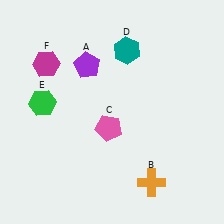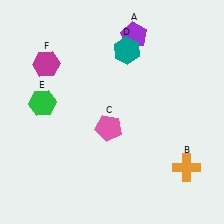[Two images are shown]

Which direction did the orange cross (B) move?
The orange cross (B) moved right.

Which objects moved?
The objects that moved are: the purple pentagon (A), the orange cross (B).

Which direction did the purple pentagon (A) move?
The purple pentagon (A) moved right.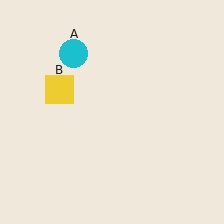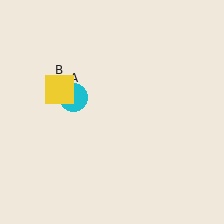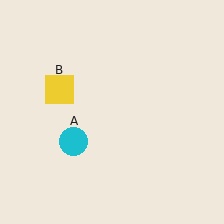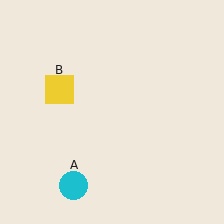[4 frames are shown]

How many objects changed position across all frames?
1 object changed position: cyan circle (object A).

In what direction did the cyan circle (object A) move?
The cyan circle (object A) moved down.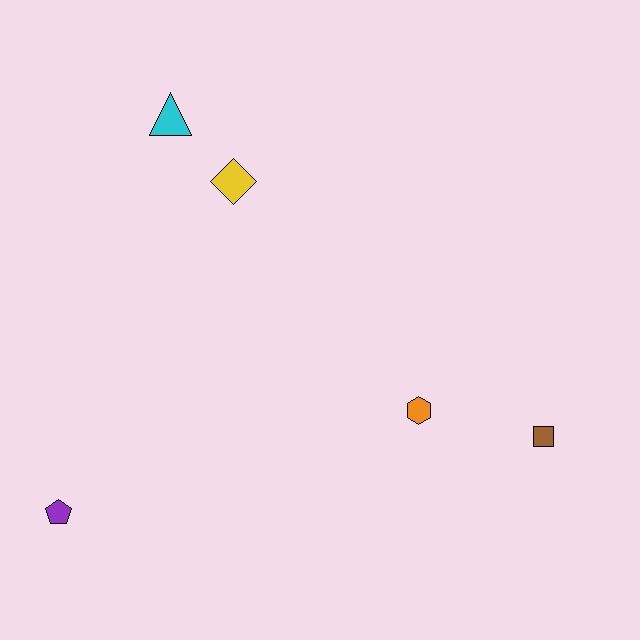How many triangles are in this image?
There is 1 triangle.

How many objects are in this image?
There are 5 objects.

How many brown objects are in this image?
There is 1 brown object.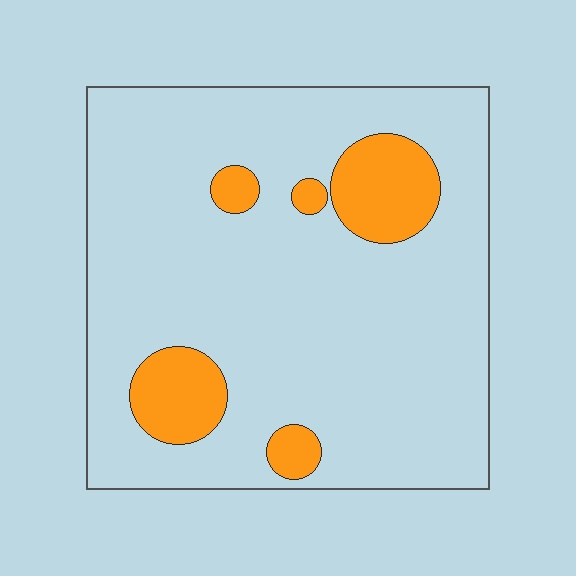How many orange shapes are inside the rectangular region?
5.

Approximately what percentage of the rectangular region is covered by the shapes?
Approximately 15%.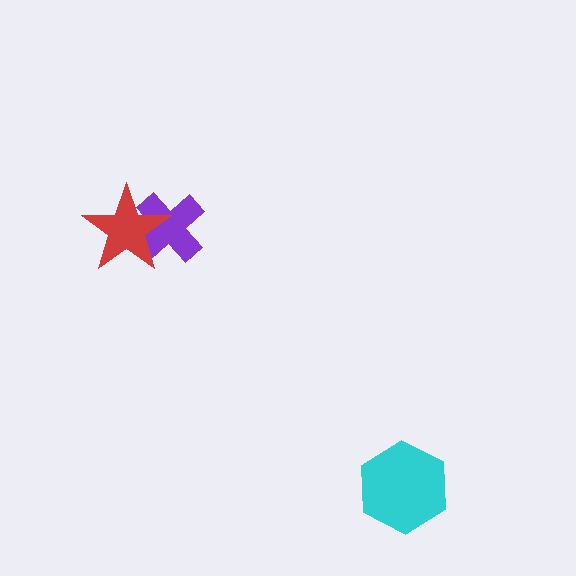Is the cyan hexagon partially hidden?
No, no other shape covers it.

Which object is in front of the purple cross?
The red star is in front of the purple cross.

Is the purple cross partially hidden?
Yes, it is partially covered by another shape.